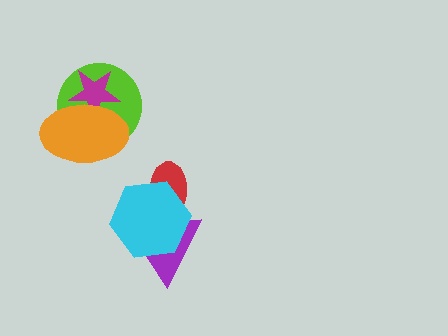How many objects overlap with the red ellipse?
2 objects overlap with the red ellipse.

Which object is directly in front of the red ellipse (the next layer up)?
The purple triangle is directly in front of the red ellipse.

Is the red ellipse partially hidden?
Yes, it is partially covered by another shape.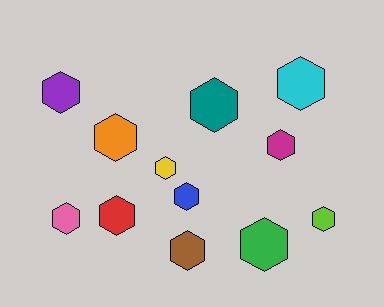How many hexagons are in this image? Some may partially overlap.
There are 12 hexagons.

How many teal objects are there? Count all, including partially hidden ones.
There is 1 teal object.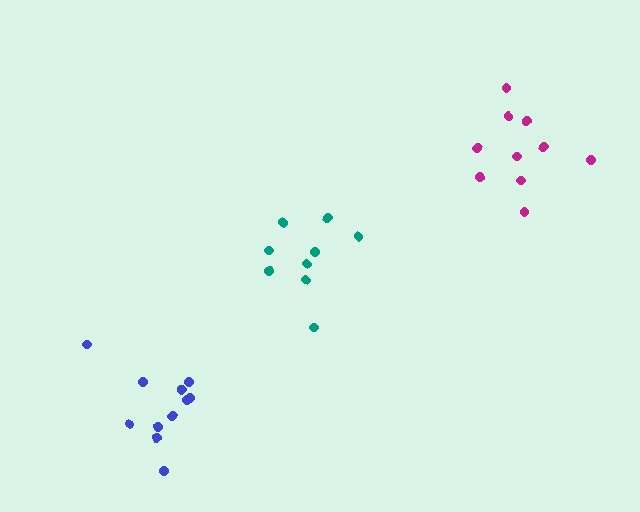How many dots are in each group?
Group 1: 9 dots, Group 2: 10 dots, Group 3: 11 dots (30 total).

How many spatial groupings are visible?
There are 3 spatial groupings.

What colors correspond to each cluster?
The clusters are colored: teal, magenta, blue.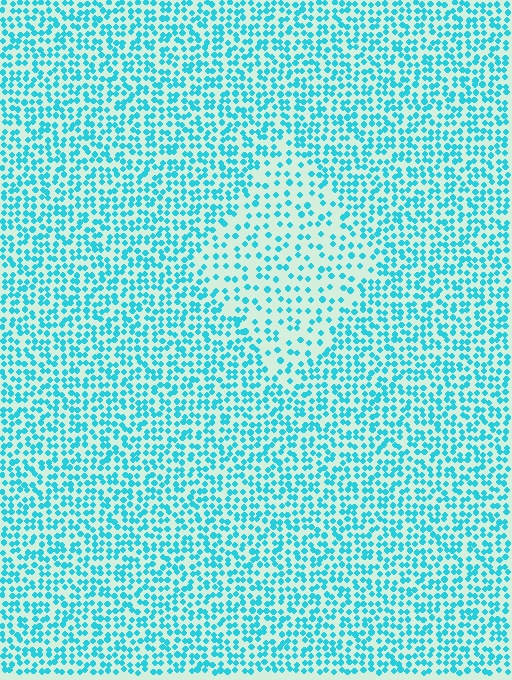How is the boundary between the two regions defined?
The boundary is defined by a change in element density (approximately 2.0x ratio). All elements are the same color, size, and shape.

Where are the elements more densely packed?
The elements are more densely packed outside the diamond boundary.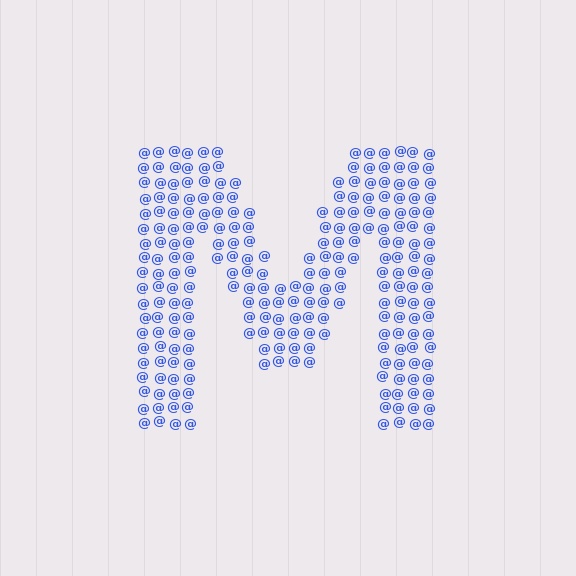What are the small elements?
The small elements are at signs.